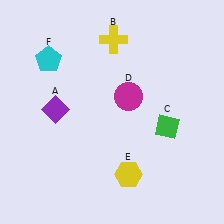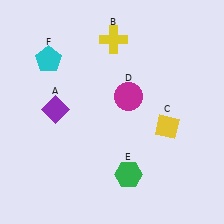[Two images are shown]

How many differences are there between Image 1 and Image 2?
There are 2 differences between the two images.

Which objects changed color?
C changed from green to yellow. E changed from yellow to green.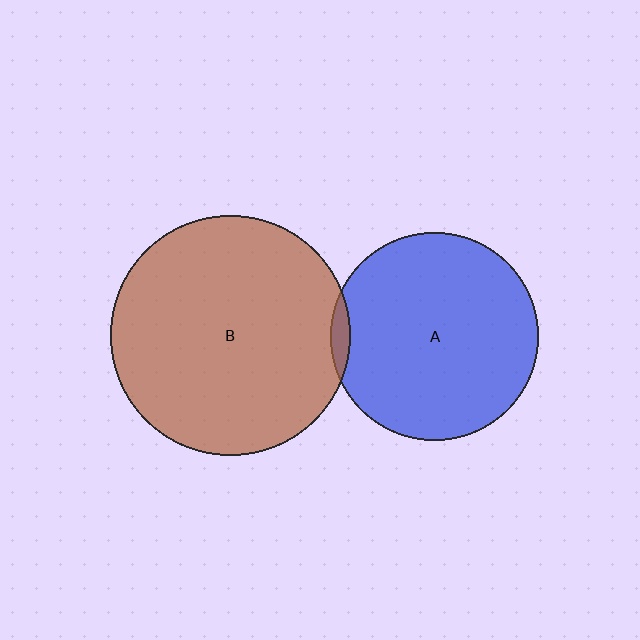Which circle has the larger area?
Circle B (brown).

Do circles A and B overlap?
Yes.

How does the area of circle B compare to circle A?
Approximately 1.3 times.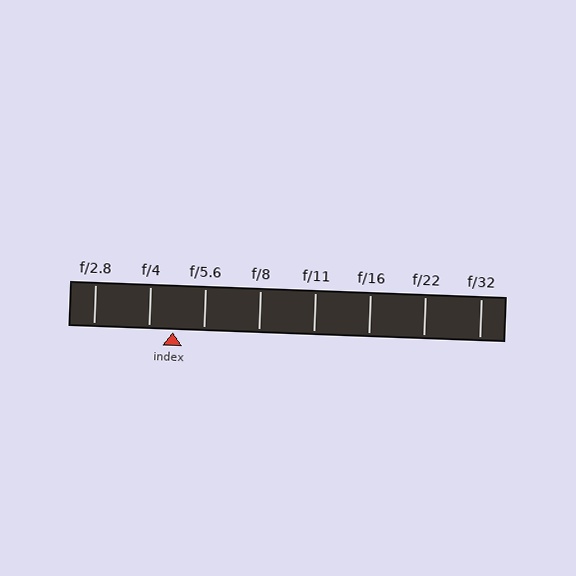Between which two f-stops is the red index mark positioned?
The index mark is between f/4 and f/5.6.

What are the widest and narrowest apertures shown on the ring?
The widest aperture shown is f/2.8 and the narrowest is f/32.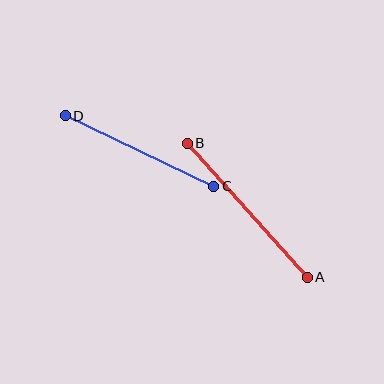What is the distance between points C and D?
The distance is approximately 164 pixels.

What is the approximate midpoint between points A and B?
The midpoint is at approximately (247, 210) pixels.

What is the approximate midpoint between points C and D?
The midpoint is at approximately (140, 151) pixels.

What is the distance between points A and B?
The distance is approximately 180 pixels.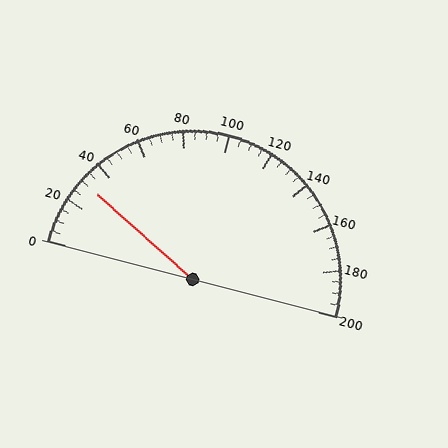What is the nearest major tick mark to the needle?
The nearest major tick mark is 40.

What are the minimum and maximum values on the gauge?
The gauge ranges from 0 to 200.